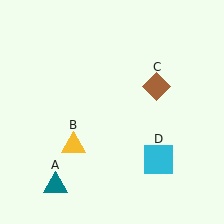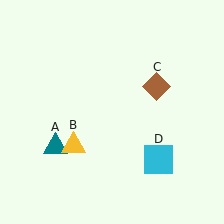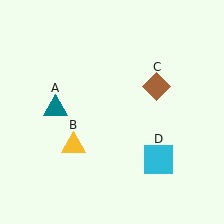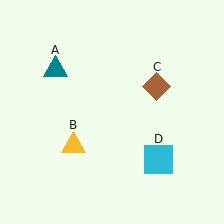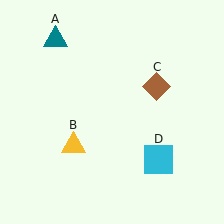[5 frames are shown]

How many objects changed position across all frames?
1 object changed position: teal triangle (object A).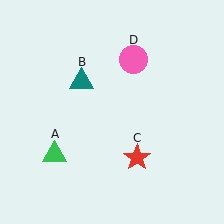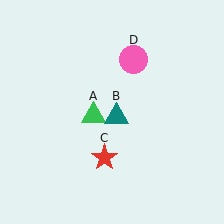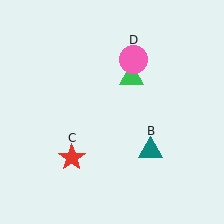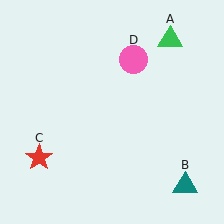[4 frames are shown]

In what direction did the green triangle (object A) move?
The green triangle (object A) moved up and to the right.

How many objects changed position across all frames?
3 objects changed position: green triangle (object A), teal triangle (object B), red star (object C).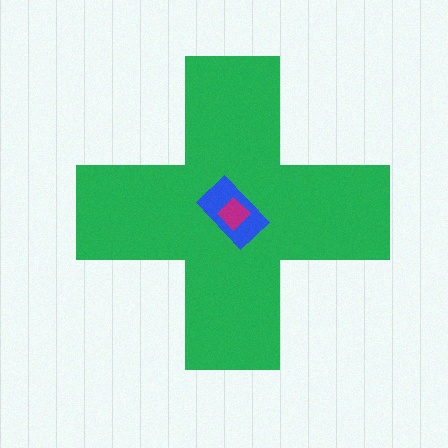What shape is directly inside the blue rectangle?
The magenta diamond.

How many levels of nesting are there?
3.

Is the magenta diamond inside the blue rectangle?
Yes.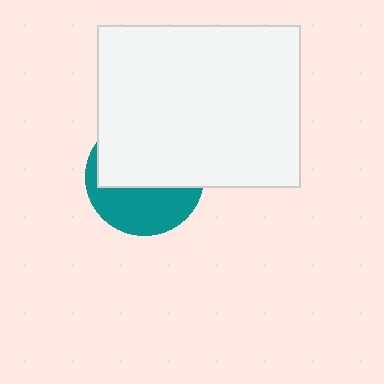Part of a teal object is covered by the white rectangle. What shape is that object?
It is a circle.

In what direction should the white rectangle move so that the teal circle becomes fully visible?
The white rectangle should move up. That is the shortest direction to clear the overlap and leave the teal circle fully visible.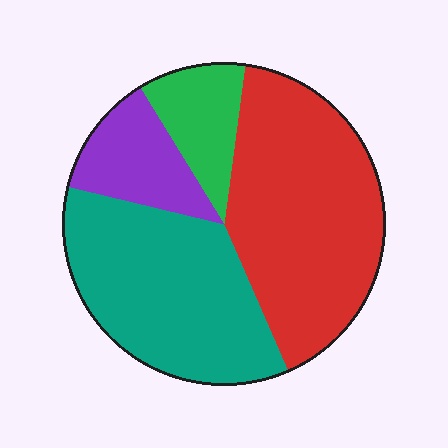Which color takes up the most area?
Red, at roughly 40%.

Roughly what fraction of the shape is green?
Green takes up about one tenth (1/10) of the shape.